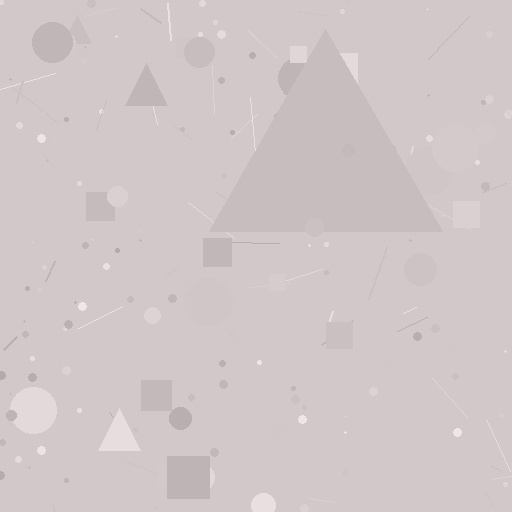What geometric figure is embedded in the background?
A triangle is embedded in the background.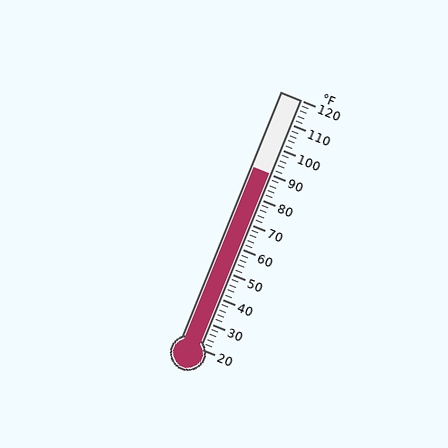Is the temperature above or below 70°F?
The temperature is above 70°F.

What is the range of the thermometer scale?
The thermometer scale ranges from 20°F to 120°F.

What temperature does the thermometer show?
The thermometer shows approximately 90°F.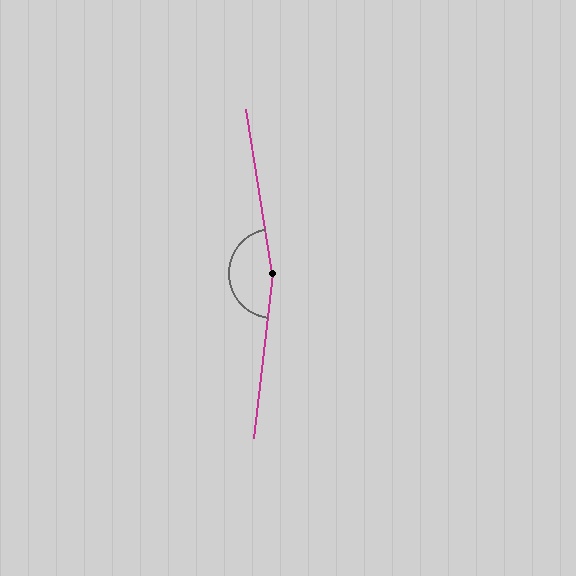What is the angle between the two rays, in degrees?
Approximately 164 degrees.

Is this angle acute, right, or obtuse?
It is obtuse.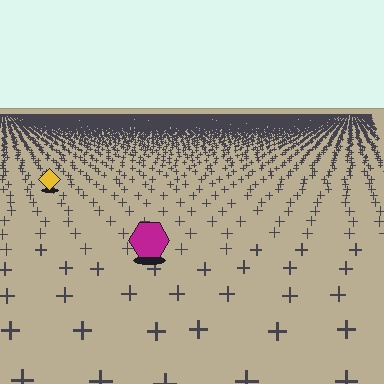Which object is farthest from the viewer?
The yellow diamond is farthest from the viewer. It appears smaller and the ground texture around it is denser.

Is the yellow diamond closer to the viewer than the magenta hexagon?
No. The magenta hexagon is closer — you can tell from the texture gradient: the ground texture is coarser near it.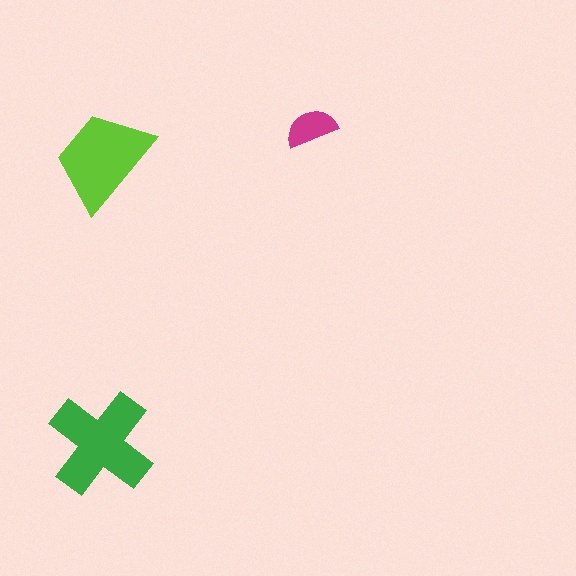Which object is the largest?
The green cross.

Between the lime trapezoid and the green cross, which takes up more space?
The green cross.